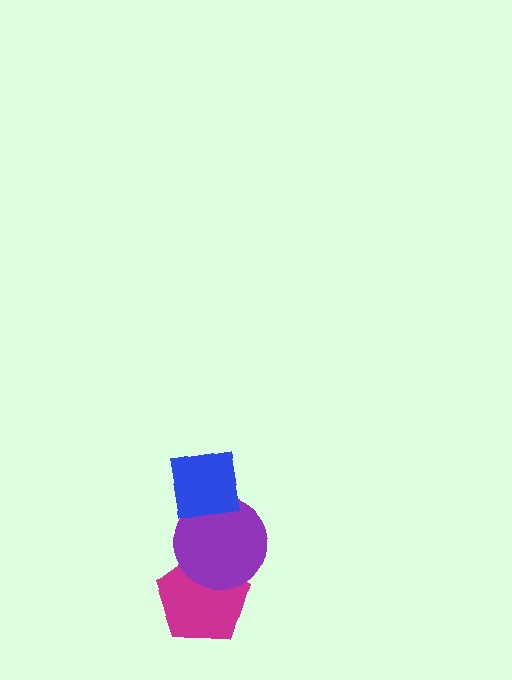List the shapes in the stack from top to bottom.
From top to bottom: the blue square, the purple circle, the magenta pentagon.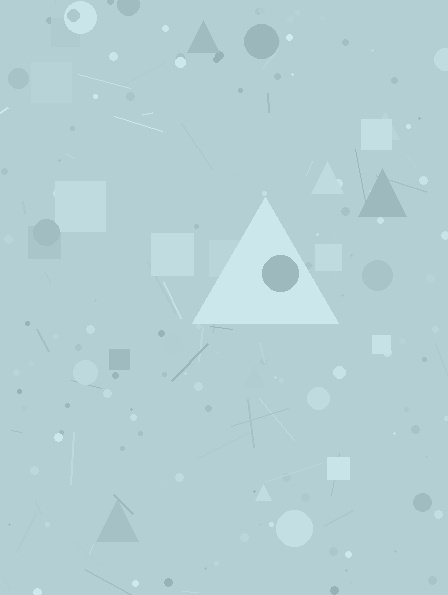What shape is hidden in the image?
A triangle is hidden in the image.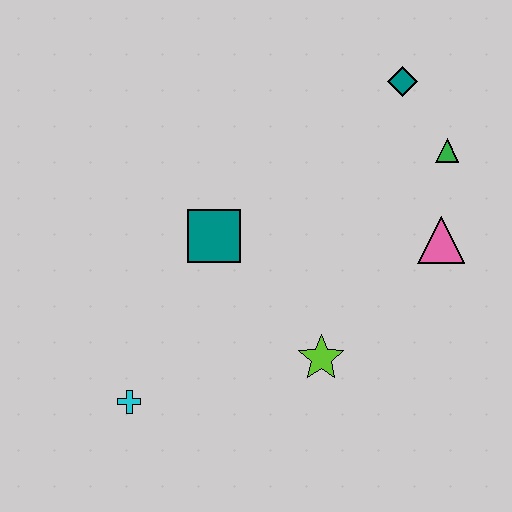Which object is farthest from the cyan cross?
The teal diamond is farthest from the cyan cross.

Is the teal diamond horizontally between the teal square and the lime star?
No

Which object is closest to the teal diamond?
The green triangle is closest to the teal diamond.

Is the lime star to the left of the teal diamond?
Yes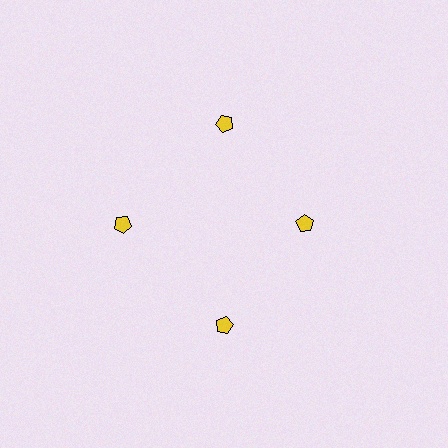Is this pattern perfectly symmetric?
No. The 4 yellow pentagons are arranged in a ring, but one element near the 3 o'clock position is pulled inward toward the center, breaking the 4-fold rotational symmetry.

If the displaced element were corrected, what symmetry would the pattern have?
It would have 4-fold rotational symmetry — the pattern would map onto itself every 90 degrees.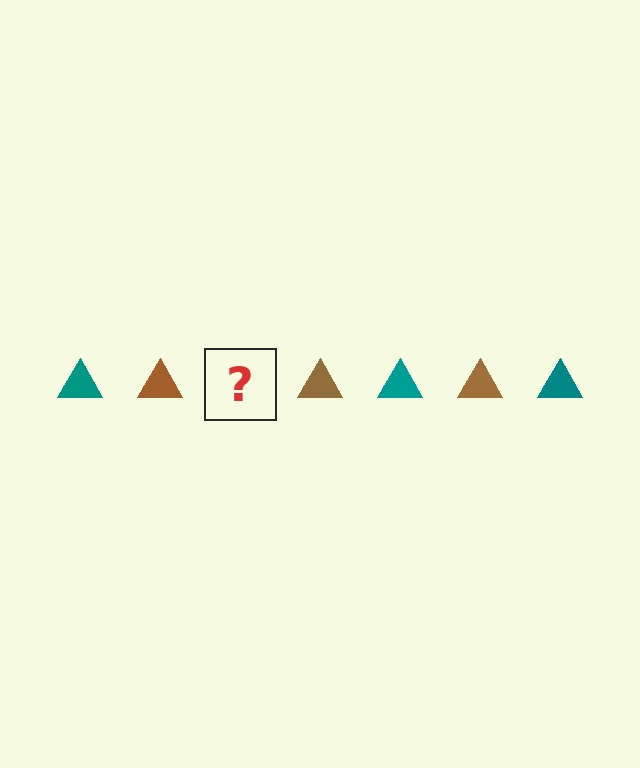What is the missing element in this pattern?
The missing element is a teal triangle.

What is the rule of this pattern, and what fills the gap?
The rule is that the pattern cycles through teal, brown triangles. The gap should be filled with a teal triangle.